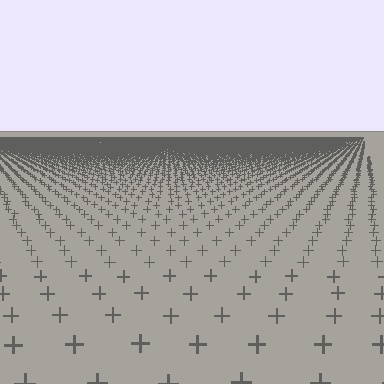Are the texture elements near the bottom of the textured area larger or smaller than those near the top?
Larger. Near the bottom, elements are closer to the viewer and appear at a bigger on-screen size.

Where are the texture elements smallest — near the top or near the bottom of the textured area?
Near the top.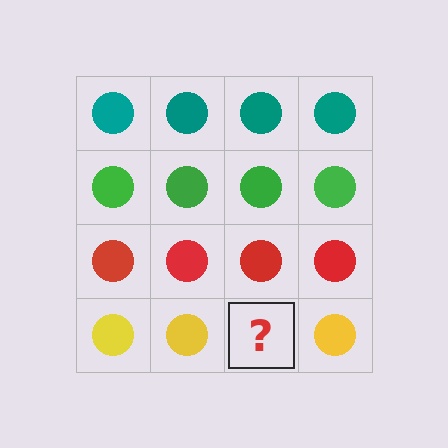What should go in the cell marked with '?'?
The missing cell should contain a yellow circle.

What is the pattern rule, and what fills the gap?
The rule is that each row has a consistent color. The gap should be filled with a yellow circle.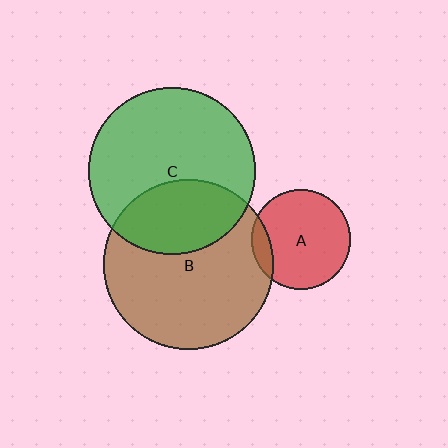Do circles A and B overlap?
Yes.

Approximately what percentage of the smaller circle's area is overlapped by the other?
Approximately 10%.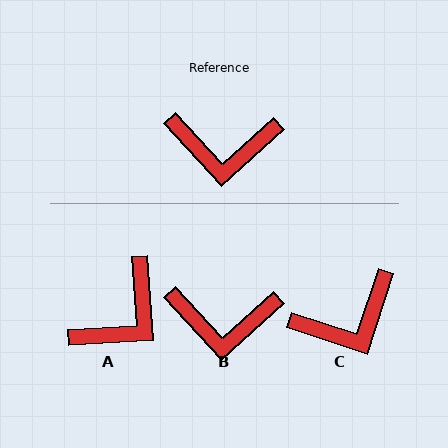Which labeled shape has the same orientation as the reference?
B.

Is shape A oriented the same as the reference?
No, it is off by about 51 degrees.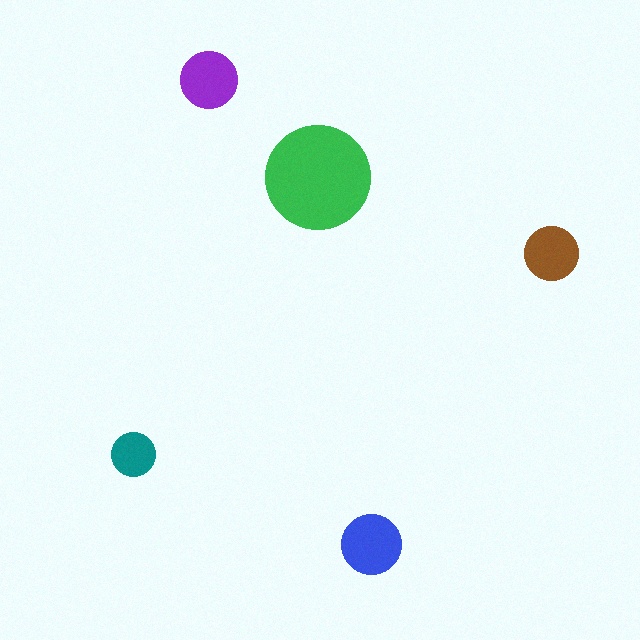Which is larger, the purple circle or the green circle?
The green one.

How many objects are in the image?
There are 5 objects in the image.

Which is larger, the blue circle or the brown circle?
The blue one.